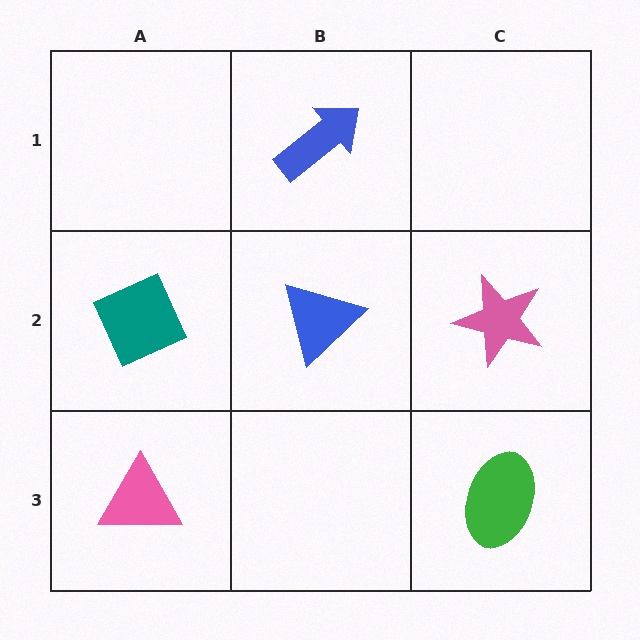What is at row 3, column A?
A pink triangle.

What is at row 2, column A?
A teal diamond.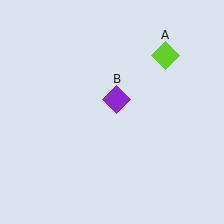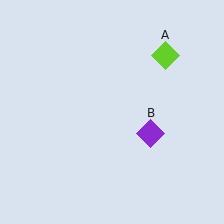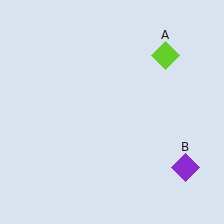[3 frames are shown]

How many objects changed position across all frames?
1 object changed position: purple diamond (object B).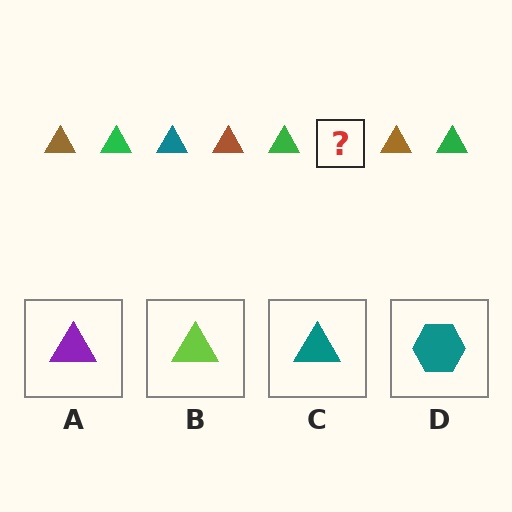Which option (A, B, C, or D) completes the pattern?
C.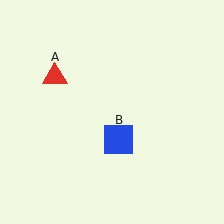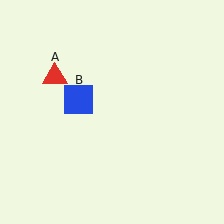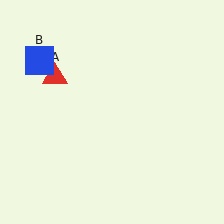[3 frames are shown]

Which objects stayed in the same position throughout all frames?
Red triangle (object A) remained stationary.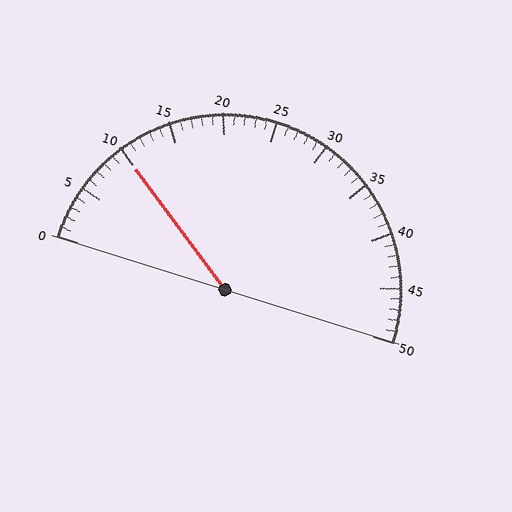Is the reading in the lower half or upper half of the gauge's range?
The reading is in the lower half of the range (0 to 50).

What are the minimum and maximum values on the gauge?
The gauge ranges from 0 to 50.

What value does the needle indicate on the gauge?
The needle indicates approximately 10.